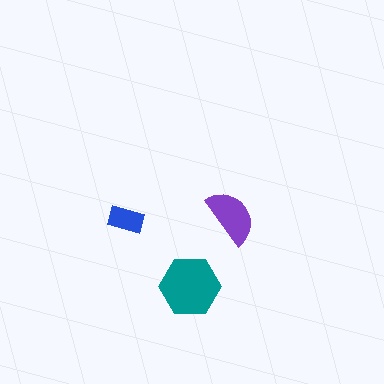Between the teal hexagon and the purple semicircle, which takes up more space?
The teal hexagon.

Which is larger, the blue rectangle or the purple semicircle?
The purple semicircle.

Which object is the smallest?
The blue rectangle.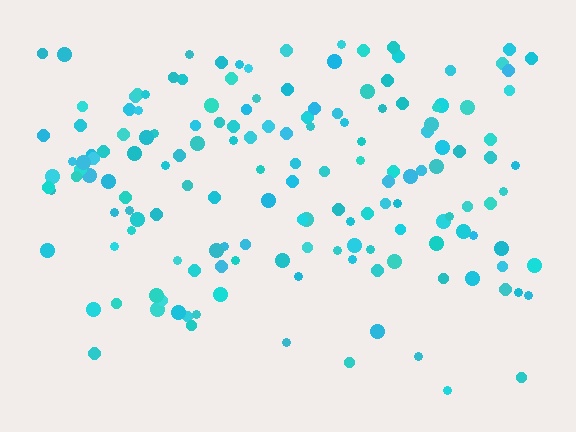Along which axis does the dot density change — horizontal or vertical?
Vertical.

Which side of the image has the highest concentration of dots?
The top.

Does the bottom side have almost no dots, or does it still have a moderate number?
Still a moderate number, just noticeably fewer than the top.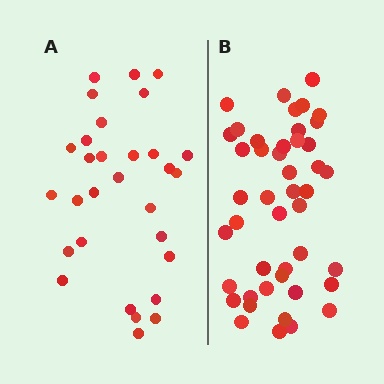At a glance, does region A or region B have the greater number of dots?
Region B (the right region) has more dots.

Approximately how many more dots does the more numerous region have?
Region B has approximately 15 more dots than region A.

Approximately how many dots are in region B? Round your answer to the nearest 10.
About 40 dots. (The exact count is 45, which rounds to 40.)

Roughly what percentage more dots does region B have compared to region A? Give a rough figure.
About 50% more.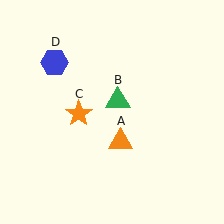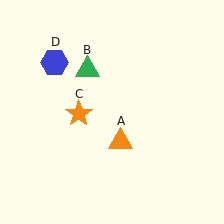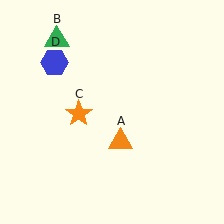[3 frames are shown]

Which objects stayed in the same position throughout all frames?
Orange triangle (object A) and orange star (object C) and blue hexagon (object D) remained stationary.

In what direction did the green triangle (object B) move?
The green triangle (object B) moved up and to the left.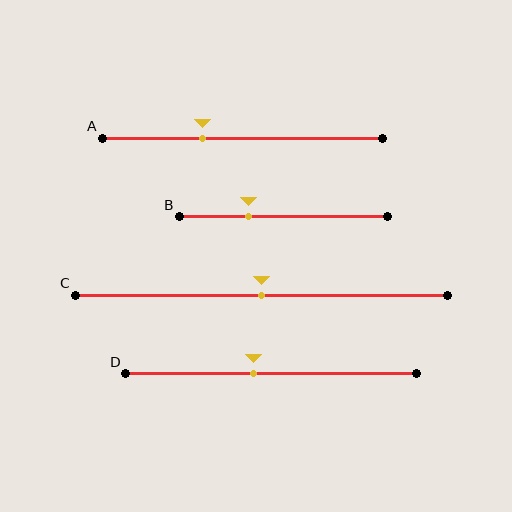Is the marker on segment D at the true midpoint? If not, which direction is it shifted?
No, the marker on segment D is shifted to the left by about 6% of the segment length.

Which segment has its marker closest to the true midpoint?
Segment C has its marker closest to the true midpoint.